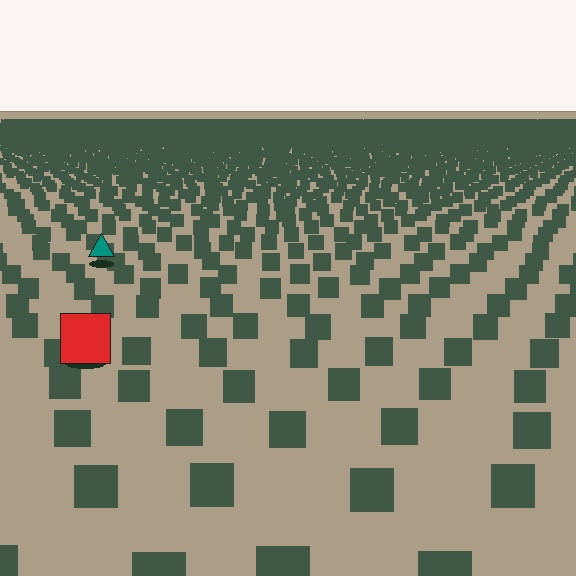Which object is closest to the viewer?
The red square is closest. The texture marks near it are larger and more spread out.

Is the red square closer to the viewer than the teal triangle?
Yes. The red square is closer — you can tell from the texture gradient: the ground texture is coarser near it.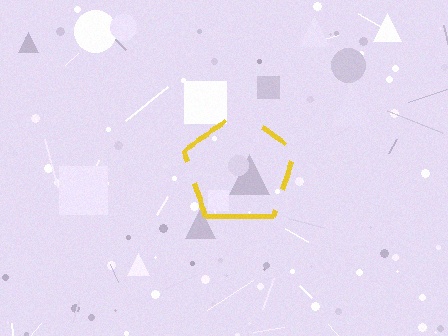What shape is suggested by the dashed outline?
The dashed outline suggests a pentagon.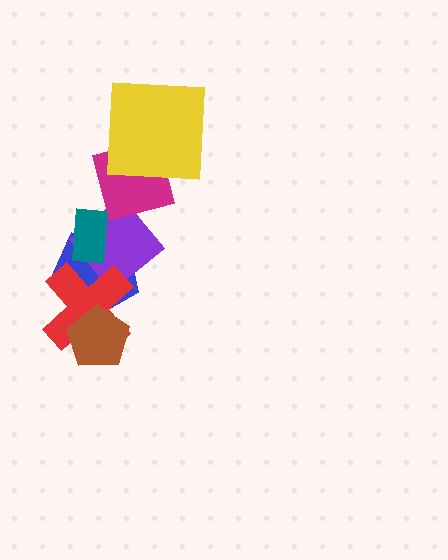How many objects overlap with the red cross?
3 objects overlap with the red cross.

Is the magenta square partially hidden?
Yes, it is partially covered by another shape.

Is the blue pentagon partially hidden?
Yes, it is partially covered by another shape.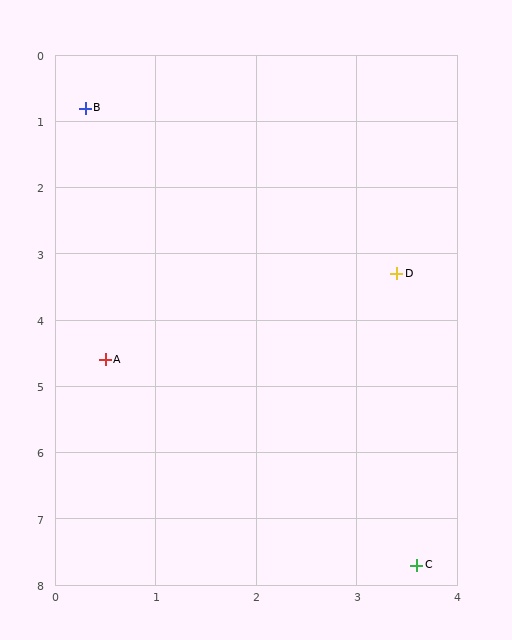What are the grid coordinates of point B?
Point B is at approximately (0.3, 0.8).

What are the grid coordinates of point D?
Point D is at approximately (3.4, 3.3).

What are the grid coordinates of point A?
Point A is at approximately (0.5, 4.6).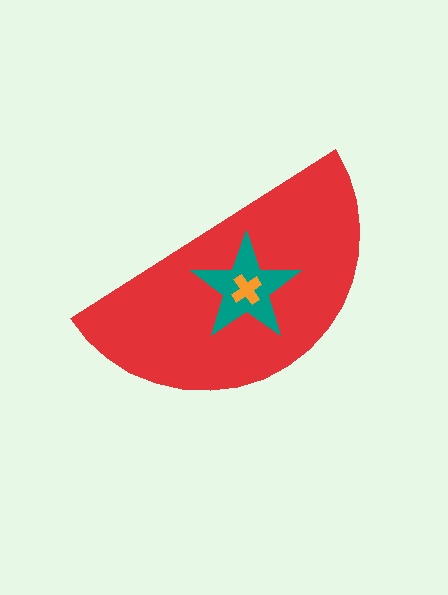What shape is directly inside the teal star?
The orange cross.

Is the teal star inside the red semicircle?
Yes.